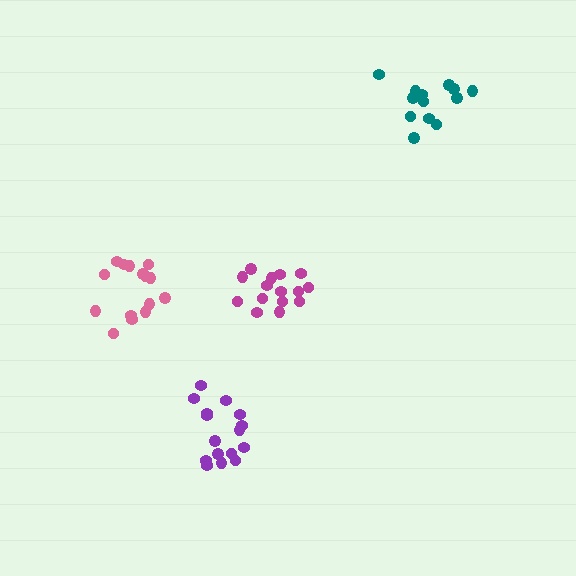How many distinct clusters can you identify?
There are 4 distinct clusters.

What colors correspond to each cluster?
The clusters are colored: magenta, teal, pink, purple.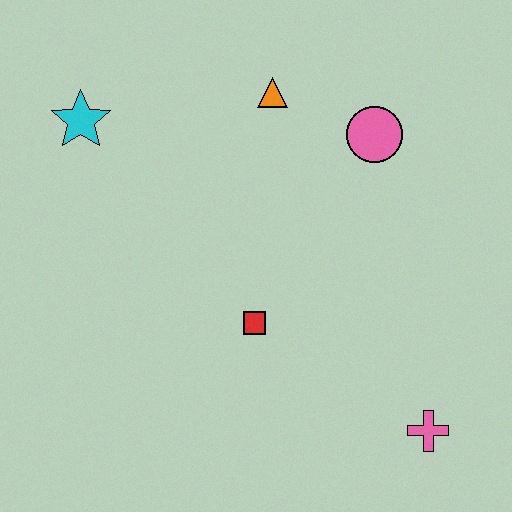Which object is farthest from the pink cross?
The cyan star is farthest from the pink cross.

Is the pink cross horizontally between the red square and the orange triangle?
No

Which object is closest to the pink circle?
The orange triangle is closest to the pink circle.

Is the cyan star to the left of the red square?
Yes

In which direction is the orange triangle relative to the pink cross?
The orange triangle is above the pink cross.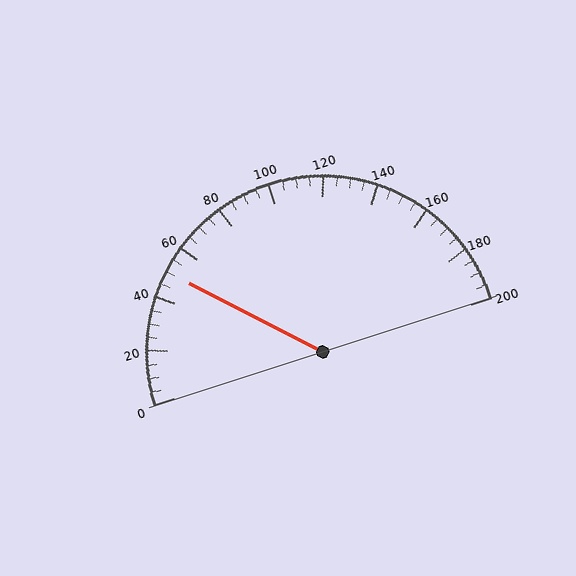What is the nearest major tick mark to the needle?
The nearest major tick mark is 40.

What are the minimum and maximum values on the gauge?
The gauge ranges from 0 to 200.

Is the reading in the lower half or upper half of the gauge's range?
The reading is in the lower half of the range (0 to 200).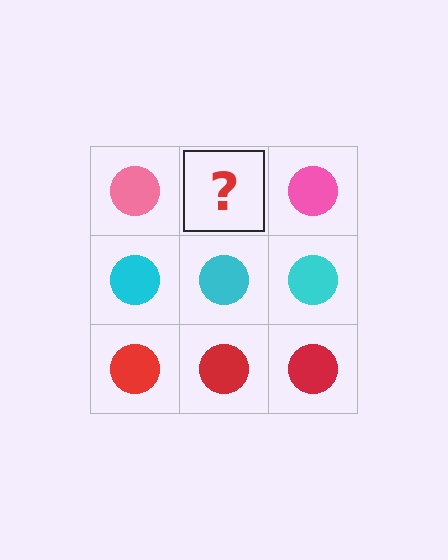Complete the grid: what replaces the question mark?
The question mark should be replaced with a pink circle.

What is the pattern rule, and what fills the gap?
The rule is that each row has a consistent color. The gap should be filled with a pink circle.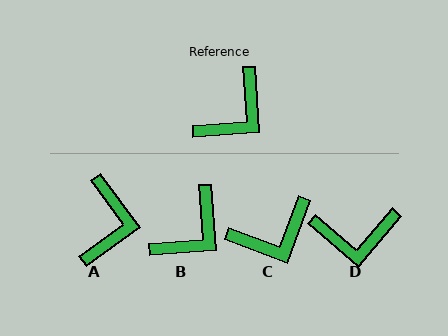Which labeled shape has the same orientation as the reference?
B.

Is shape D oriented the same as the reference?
No, it is off by about 45 degrees.